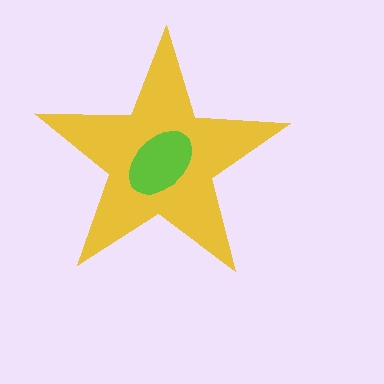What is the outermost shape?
The yellow star.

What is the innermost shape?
The lime ellipse.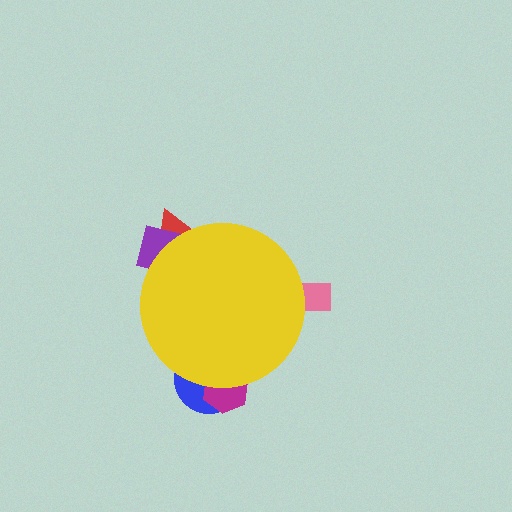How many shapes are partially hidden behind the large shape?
6 shapes are partially hidden.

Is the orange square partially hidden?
Yes, the orange square is partially hidden behind the yellow circle.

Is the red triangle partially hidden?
Yes, the red triangle is partially hidden behind the yellow circle.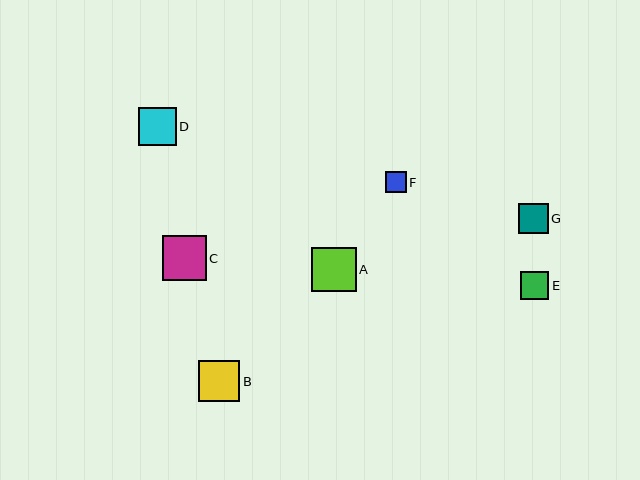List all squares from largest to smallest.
From largest to smallest: A, C, B, D, G, E, F.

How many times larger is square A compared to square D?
Square A is approximately 1.2 times the size of square D.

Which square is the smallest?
Square F is the smallest with a size of approximately 21 pixels.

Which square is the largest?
Square A is the largest with a size of approximately 44 pixels.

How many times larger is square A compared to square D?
Square A is approximately 1.2 times the size of square D.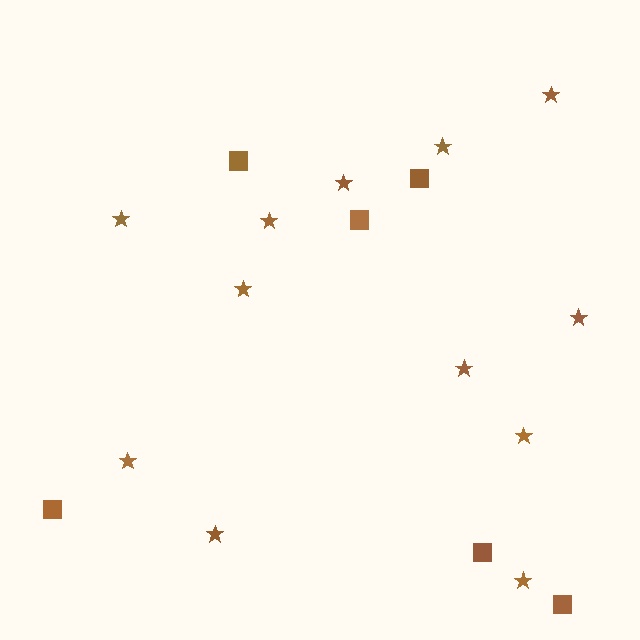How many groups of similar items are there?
There are 2 groups: one group of squares (6) and one group of stars (12).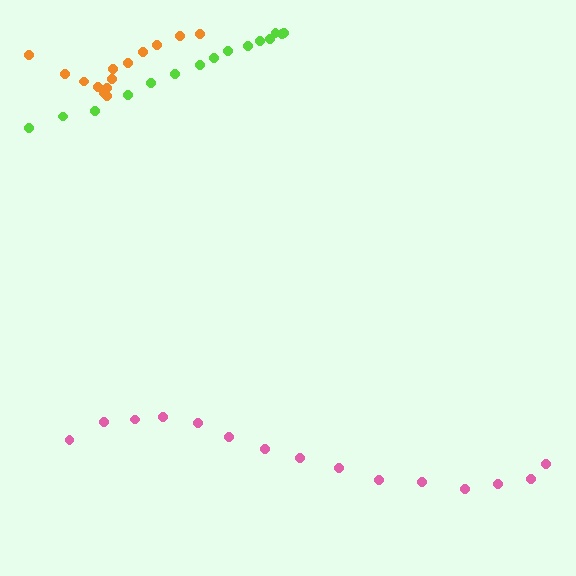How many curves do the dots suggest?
There are 3 distinct paths.